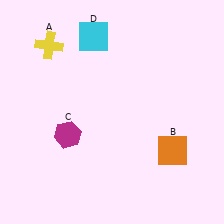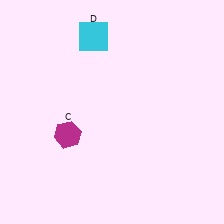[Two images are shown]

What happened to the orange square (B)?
The orange square (B) was removed in Image 2. It was in the bottom-right area of Image 1.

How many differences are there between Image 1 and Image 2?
There are 2 differences between the two images.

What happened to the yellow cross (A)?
The yellow cross (A) was removed in Image 2. It was in the top-left area of Image 1.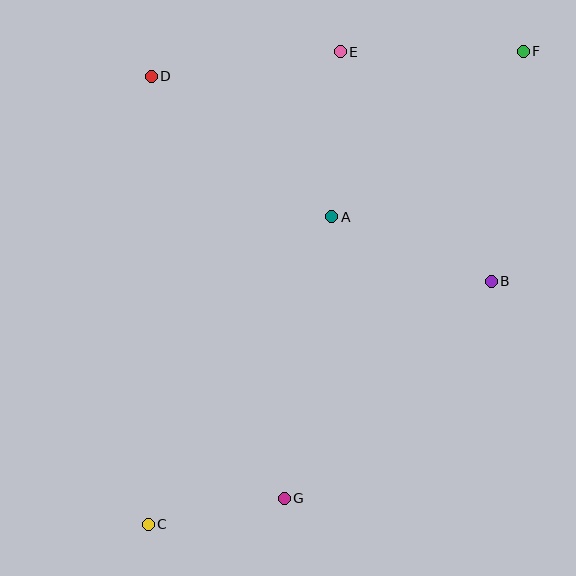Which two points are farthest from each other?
Points C and F are farthest from each other.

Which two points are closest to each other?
Points C and G are closest to each other.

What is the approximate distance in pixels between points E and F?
The distance between E and F is approximately 183 pixels.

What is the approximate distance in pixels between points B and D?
The distance between B and D is approximately 397 pixels.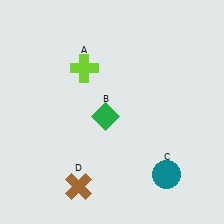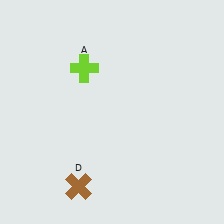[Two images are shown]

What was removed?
The teal circle (C), the green diamond (B) were removed in Image 2.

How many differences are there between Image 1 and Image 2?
There are 2 differences between the two images.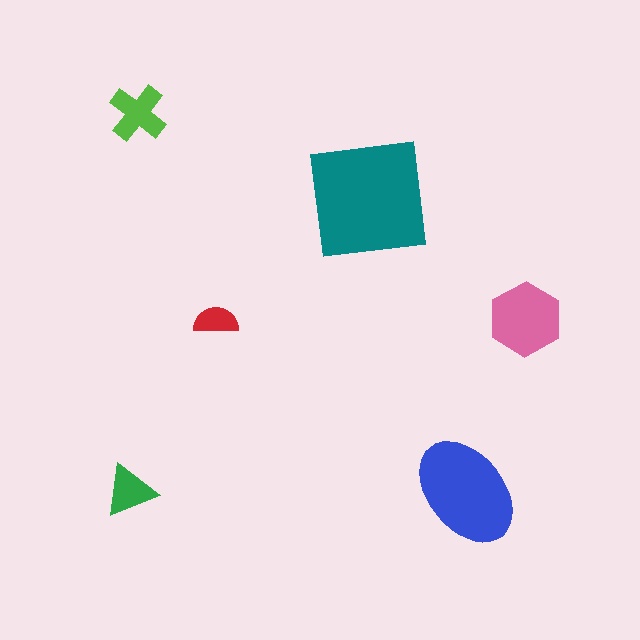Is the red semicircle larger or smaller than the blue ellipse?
Smaller.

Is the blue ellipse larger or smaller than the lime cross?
Larger.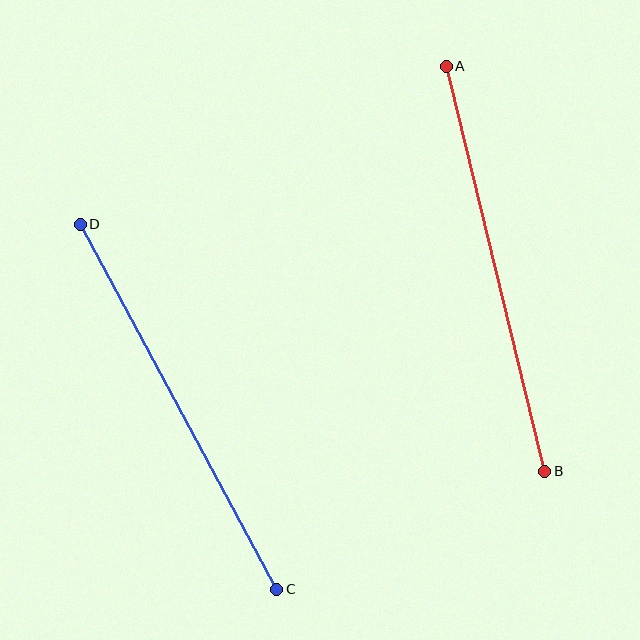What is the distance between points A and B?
The distance is approximately 417 pixels.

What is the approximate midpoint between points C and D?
The midpoint is at approximately (179, 407) pixels.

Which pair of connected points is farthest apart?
Points A and B are farthest apart.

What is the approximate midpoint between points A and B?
The midpoint is at approximately (496, 269) pixels.